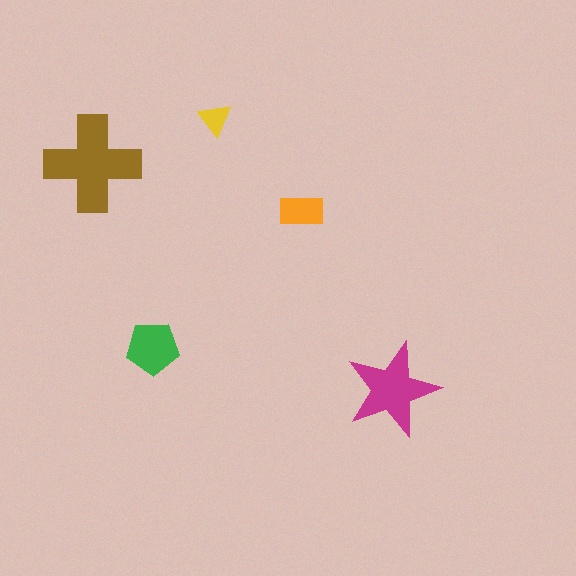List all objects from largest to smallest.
The brown cross, the magenta star, the green pentagon, the orange rectangle, the yellow triangle.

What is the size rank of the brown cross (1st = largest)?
1st.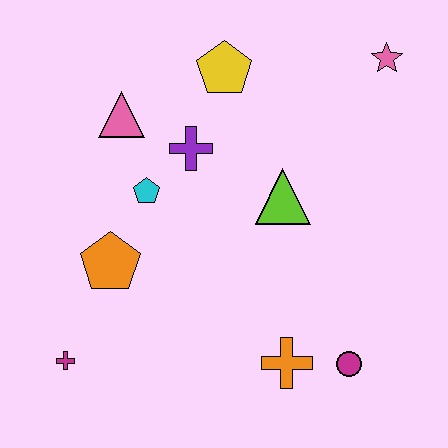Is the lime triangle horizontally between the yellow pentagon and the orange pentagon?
No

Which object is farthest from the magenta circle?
The pink triangle is farthest from the magenta circle.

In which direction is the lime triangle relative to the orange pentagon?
The lime triangle is to the right of the orange pentagon.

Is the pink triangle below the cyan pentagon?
No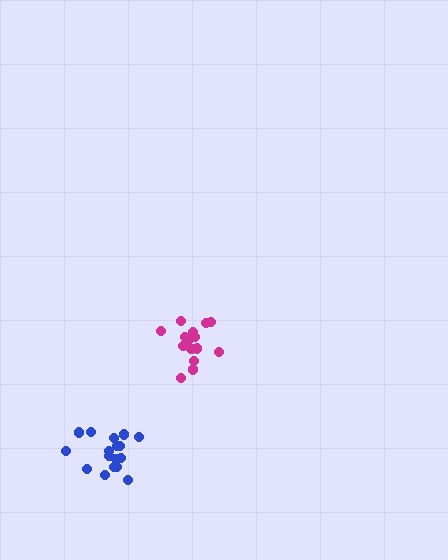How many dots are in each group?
Group 1: 15 dots, Group 2: 17 dots (32 total).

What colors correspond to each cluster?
The clusters are colored: magenta, blue.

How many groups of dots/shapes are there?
There are 2 groups.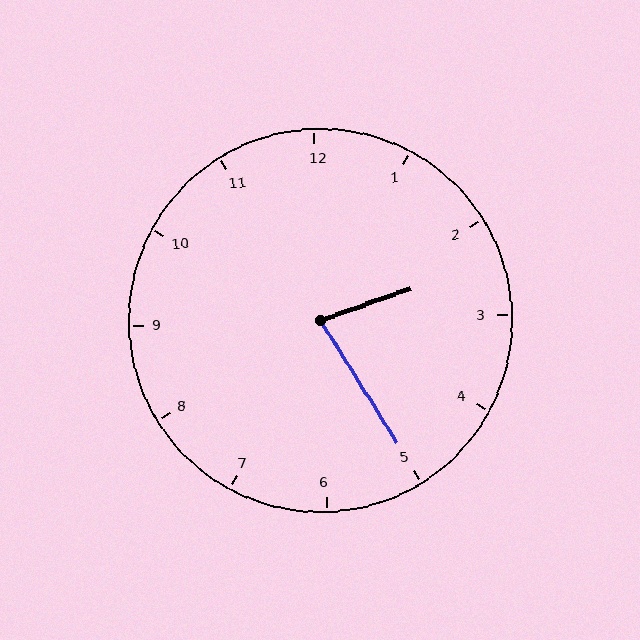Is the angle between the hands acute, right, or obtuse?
It is acute.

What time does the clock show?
2:25.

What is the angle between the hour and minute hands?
Approximately 78 degrees.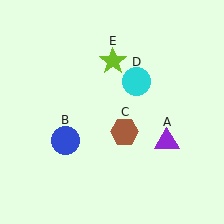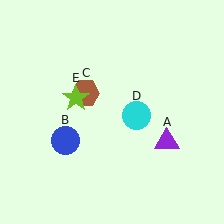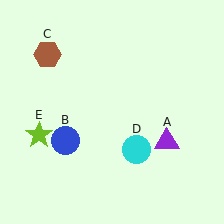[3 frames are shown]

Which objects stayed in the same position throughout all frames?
Purple triangle (object A) and blue circle (object B) remained stationary.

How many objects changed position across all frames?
3 objects changed position: brown hexagon (object C), cyan circle (object D), lime star (object E).